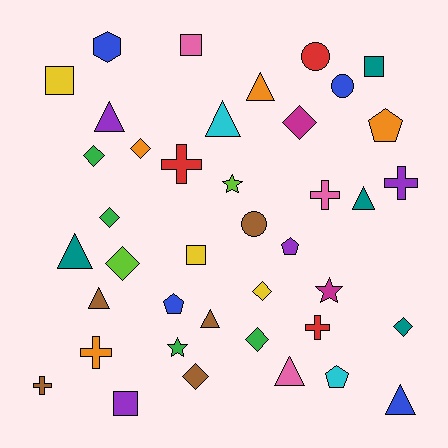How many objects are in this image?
There are 40 objects.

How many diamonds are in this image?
There are 9 diamonds.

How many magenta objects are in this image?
There are 2 magenta objects.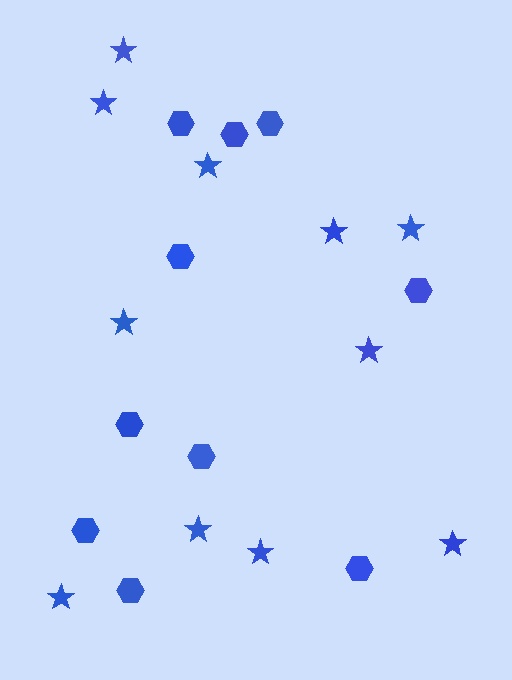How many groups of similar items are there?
There are 2 groups: one group of stars (11) and one group of hexagons (10).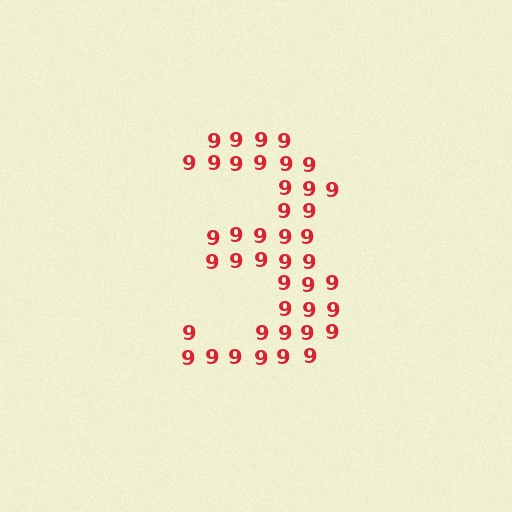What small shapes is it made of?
It is made of small digit 9's.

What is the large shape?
The large shape is the digit 3.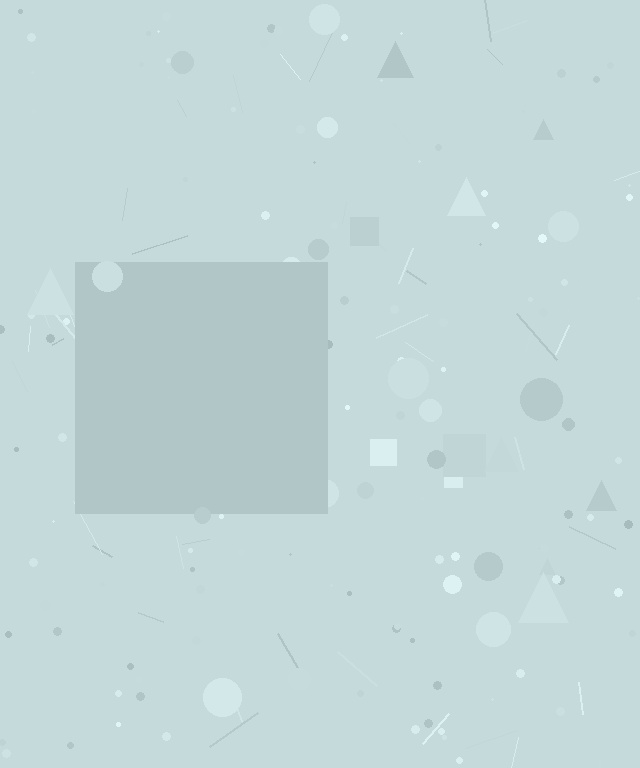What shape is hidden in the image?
A square is hidden in the image.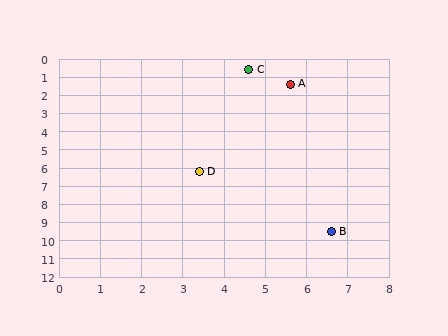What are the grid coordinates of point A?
Point A is at approximately (5.6, 1.4).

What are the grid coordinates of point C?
Point C is at approximately (4.6, 0.6).